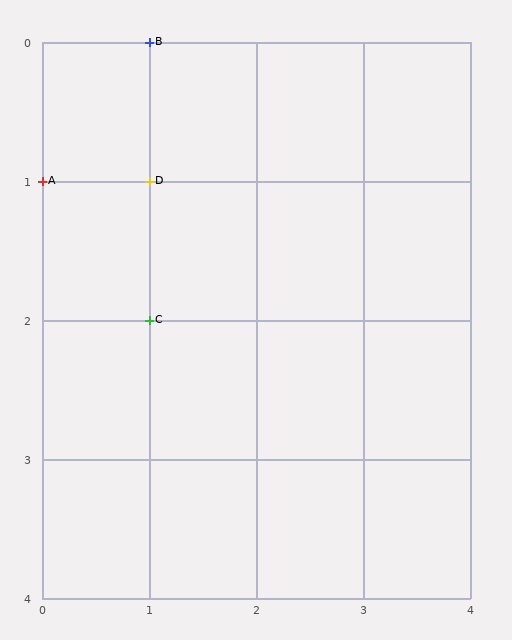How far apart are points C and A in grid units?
Points C and A are 1 column and 1 row apart (about 1.4 grid units diagonally).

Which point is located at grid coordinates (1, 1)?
Point D is at (1, 1).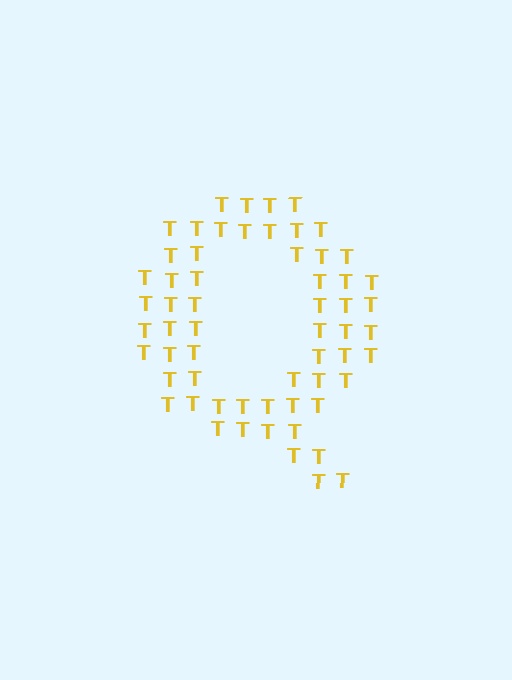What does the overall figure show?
The overall figure shows the letter Q.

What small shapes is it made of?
It is made of small letter T's.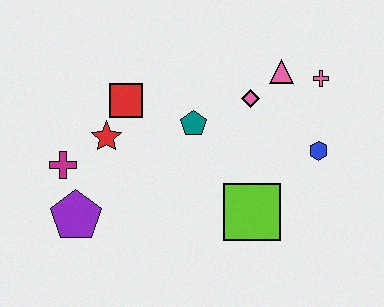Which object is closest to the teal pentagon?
The pink diamond is closest to the teal pentagon.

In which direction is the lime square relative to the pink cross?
The lime square is below the pink cross.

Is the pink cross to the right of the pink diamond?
Yes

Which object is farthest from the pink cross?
The purple pentagon is farthest from the pink cross.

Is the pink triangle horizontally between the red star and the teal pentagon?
No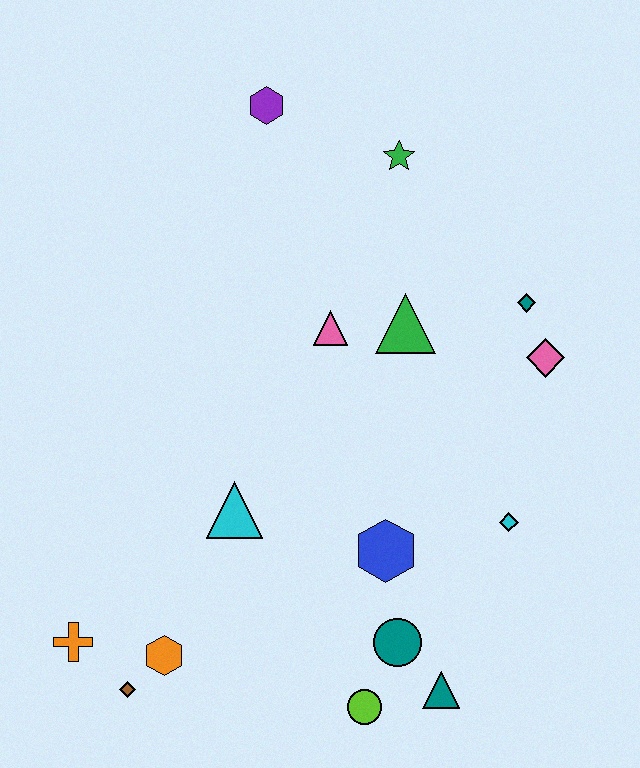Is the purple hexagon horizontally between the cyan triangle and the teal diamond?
Yes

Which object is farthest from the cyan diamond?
The purple hexagon is farthest from the cyan diamond.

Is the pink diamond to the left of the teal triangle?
No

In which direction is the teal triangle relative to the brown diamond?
The teal triangle is to the right of the brown diamond.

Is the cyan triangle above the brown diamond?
Yes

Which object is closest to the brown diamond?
The orange hexagon is closest to the brown diamond.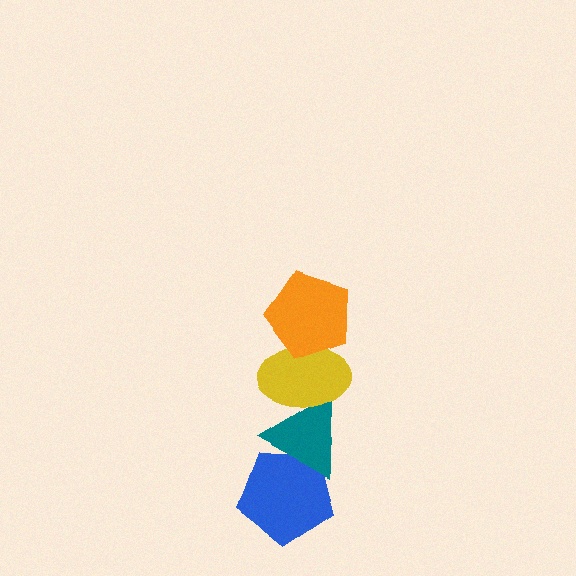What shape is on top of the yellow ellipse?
The orange pentagon is on top of the yellow ellipse.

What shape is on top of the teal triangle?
The yellow ellipse is on top of the teal triangle.